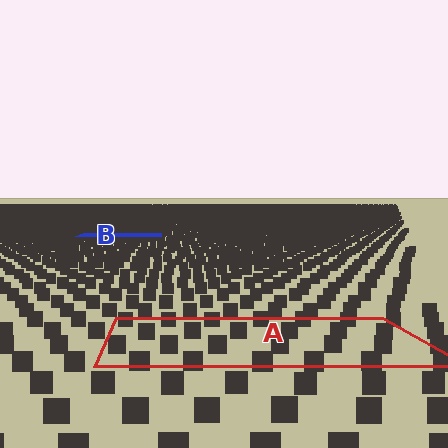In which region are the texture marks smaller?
The texture marks are smaller in region B, because it is farther away.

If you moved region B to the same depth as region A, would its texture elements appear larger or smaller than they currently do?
They would appear larger. At a closer depth, the same texture elements are projected at a bigger on-screen size.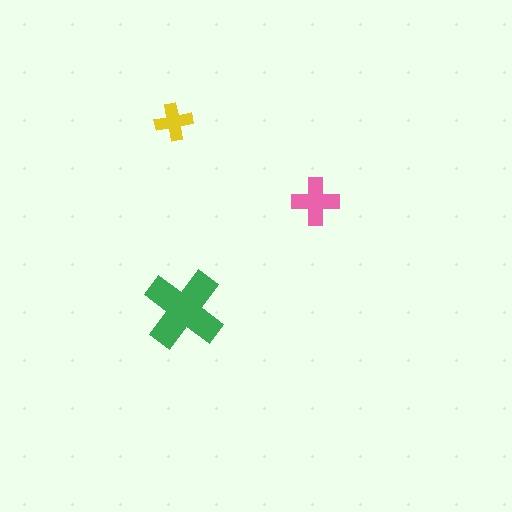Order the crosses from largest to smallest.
the green one, the pink one, the yellow one.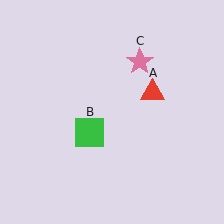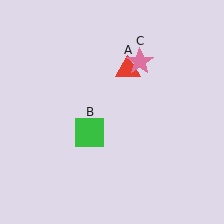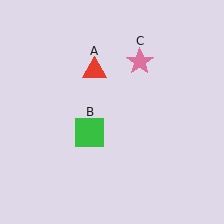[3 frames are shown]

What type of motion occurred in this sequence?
The red triangle (object A) rotated counterclockwise around the center of the scene.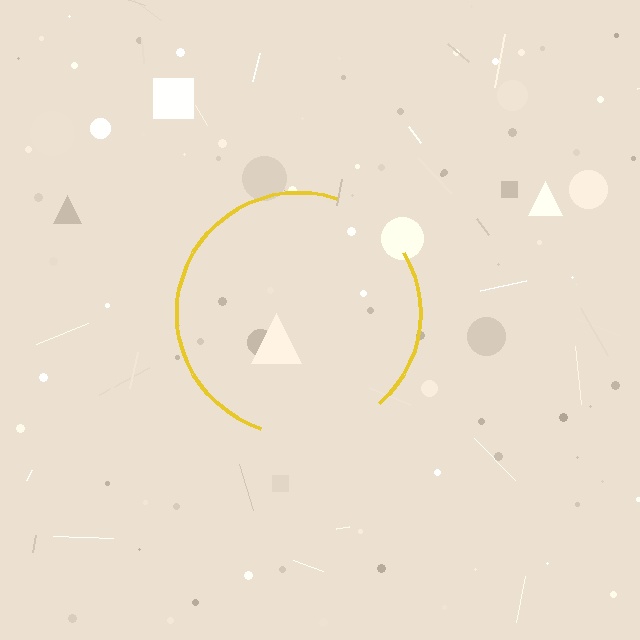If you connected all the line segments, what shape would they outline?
They would outline a circle.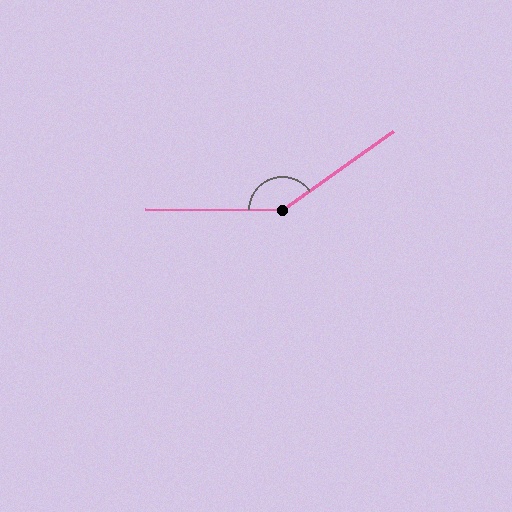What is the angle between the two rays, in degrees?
Approximately 144 degrees.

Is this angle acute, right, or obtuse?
It is obtuse.